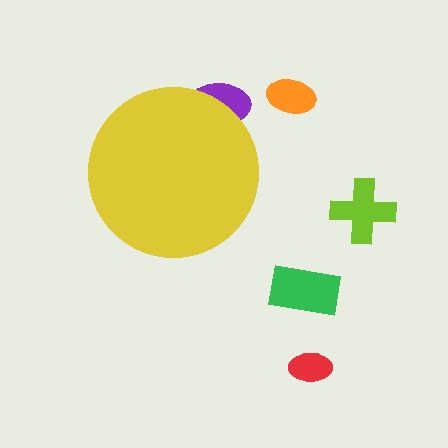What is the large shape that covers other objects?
A yellow circle.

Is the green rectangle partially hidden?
No, the green rectangle is fully visible.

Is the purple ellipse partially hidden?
Yes, the purple ellipse is partially hidden behind the yellow circle.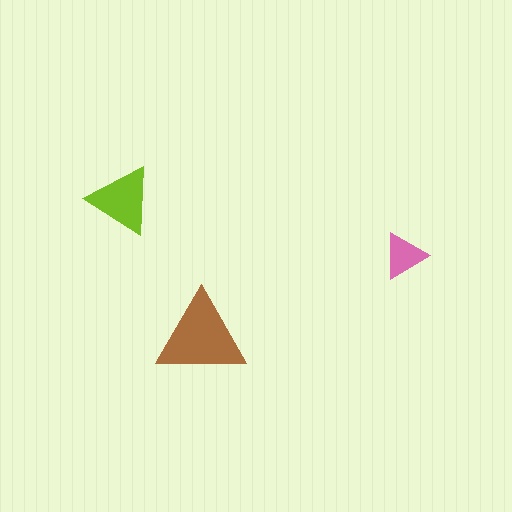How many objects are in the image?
There are 3 objects in the image.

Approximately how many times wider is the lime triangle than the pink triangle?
About 1.5 times wider.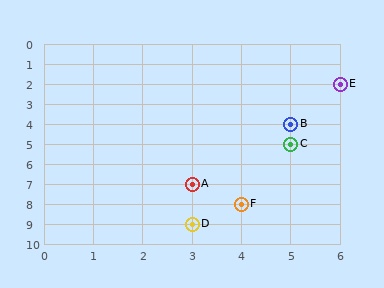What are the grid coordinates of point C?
Point C is at grid coordinates (5, 5).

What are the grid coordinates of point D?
Point D is at grid coordinates (3, 9).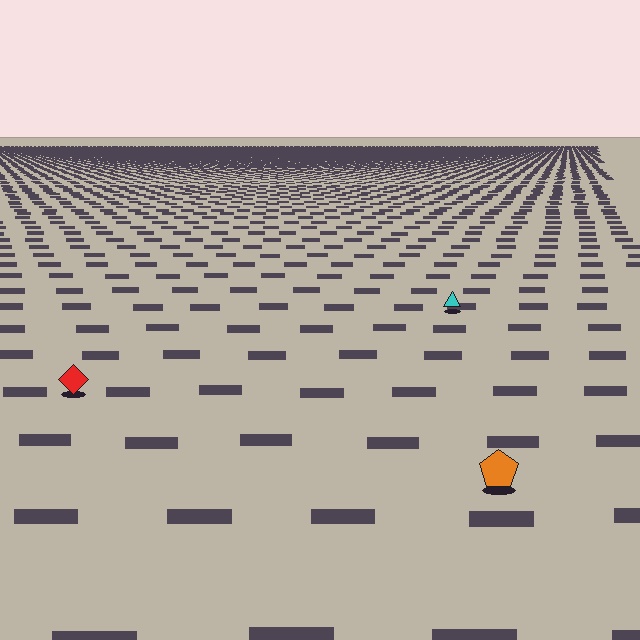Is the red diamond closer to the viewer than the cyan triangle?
Yes. The red diamond is closer — you can tell from the texture gradient: the ground texture is coarser near it.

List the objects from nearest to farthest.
From nearest to farthest: the orange pentagon, the red diamond, the cyan triangle.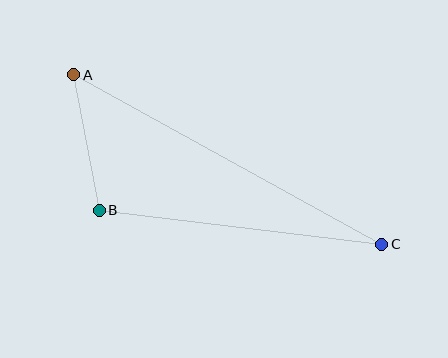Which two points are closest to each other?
Points A and B are closest to each other.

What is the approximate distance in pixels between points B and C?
The distance between B and C is approximately 285 pixels.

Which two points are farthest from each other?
Points A and C are farthest from each other.